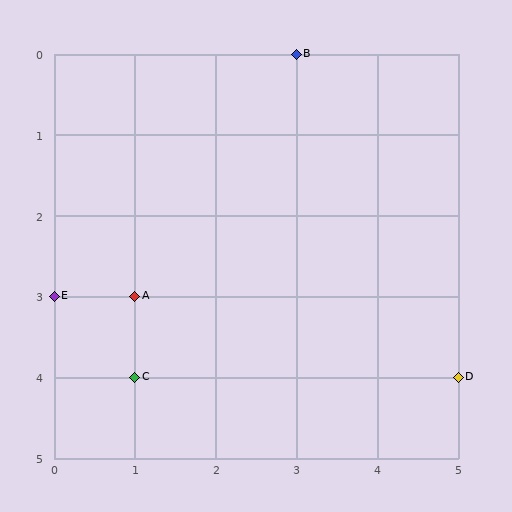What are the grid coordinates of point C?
Point C is at grid coordinates (1, 4).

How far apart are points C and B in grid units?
Points C and B are 2 columns and 4 rows apart (about 4.5 grid units diagonally).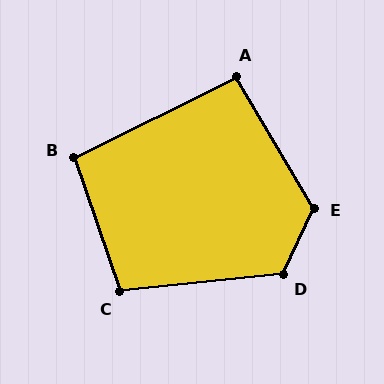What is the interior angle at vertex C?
Approximately 103 degrees (obtuse).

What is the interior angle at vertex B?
Approximately 97 degrees (obtuse).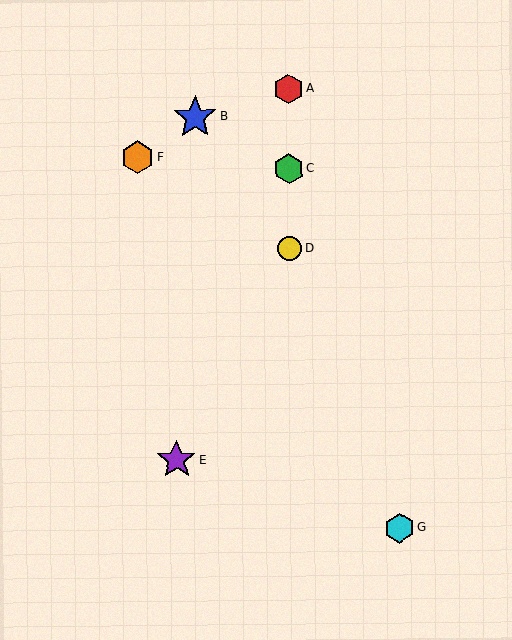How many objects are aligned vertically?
3 objects (A, C, D) are aligned vertically.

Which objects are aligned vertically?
Objects A, C, D are aligned vertically.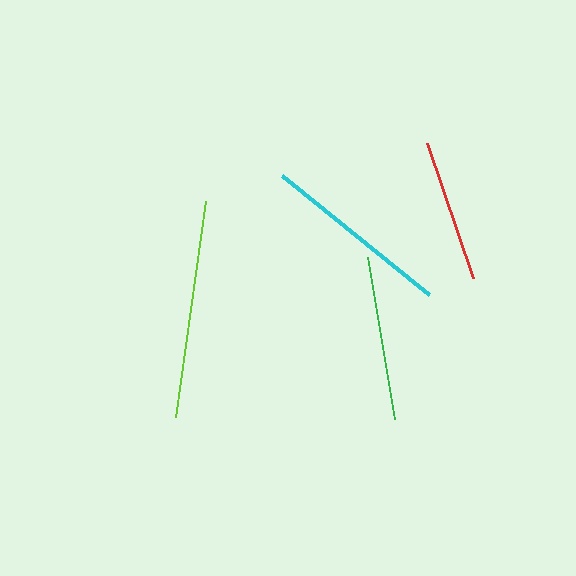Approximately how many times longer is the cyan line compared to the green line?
The cyan line is approximately 1.2 times the length of the green line.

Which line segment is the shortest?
The red line is the shortest at approximately 143 pixels.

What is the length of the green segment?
The green segment is approximately 164 pixels long.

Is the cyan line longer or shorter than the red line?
The cyan line is longer than the red line.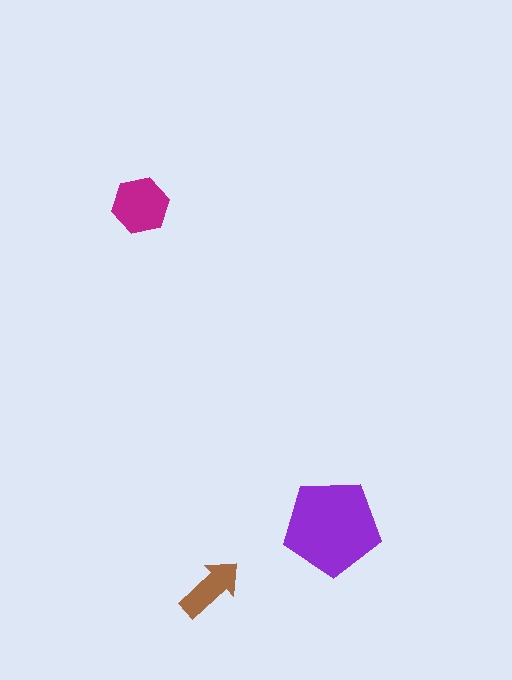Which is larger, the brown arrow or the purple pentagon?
The purple pentagon.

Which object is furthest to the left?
The magenta hexagon is leftmost.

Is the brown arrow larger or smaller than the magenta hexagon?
Smaller.